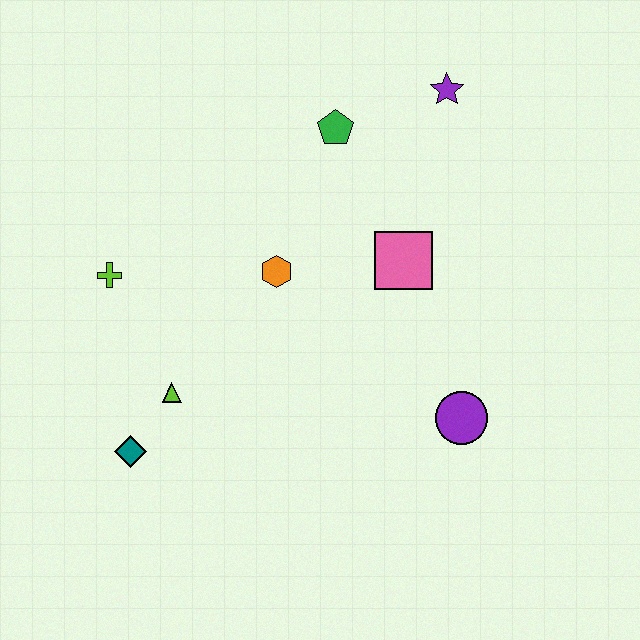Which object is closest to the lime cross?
The lime triangle is closest to the lime cross.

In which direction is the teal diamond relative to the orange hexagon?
The teal diamond is below the orange hexagon.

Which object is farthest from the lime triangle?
The purple star is farthest from the lime triangle.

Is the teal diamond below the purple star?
Yes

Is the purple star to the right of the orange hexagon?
Yes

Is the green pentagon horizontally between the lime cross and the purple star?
Yes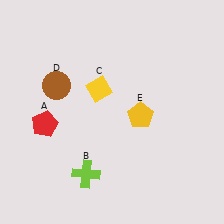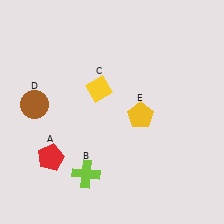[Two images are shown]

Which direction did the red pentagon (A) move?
The red pentagon (A) moved down.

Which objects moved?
The objects that moved are: the red pentagon (A), the brown circle (D).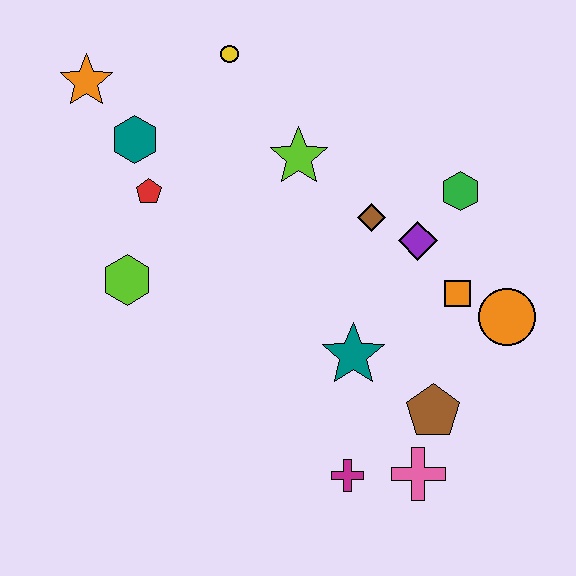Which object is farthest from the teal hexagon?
The pink cross is farthest from the teal hexagon.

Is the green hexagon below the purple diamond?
No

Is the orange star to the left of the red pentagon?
Yes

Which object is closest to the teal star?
The brown pentagon is closest to the teal star.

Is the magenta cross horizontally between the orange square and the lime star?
Yes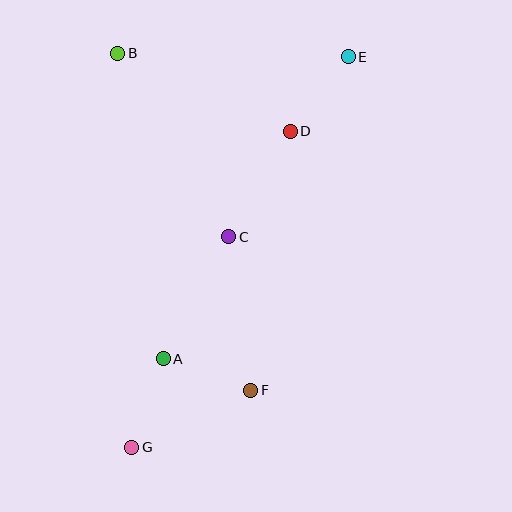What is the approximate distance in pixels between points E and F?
The distance between E and F is approximately 348 pixels.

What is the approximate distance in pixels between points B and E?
The distance between B and E is approximately 231 pixels.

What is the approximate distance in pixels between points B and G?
The distance between B and G is approximately 394 pixels.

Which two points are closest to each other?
Points A and F are closest to each other.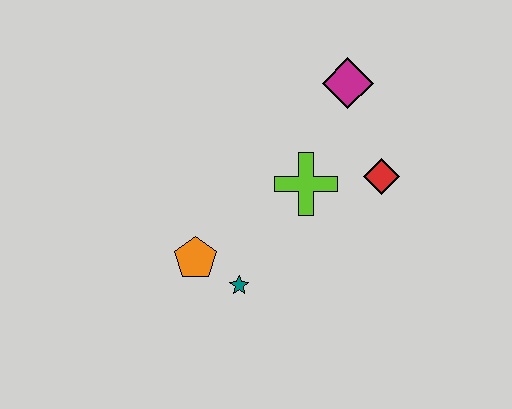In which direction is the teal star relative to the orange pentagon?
The teal star is to the right of the orange pentagon.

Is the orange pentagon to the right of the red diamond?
No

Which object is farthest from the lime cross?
The orange pentagon is farthest from the lime cross.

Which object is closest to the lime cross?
The red diamond is closest to the lime cross.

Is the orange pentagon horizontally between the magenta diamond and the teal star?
No